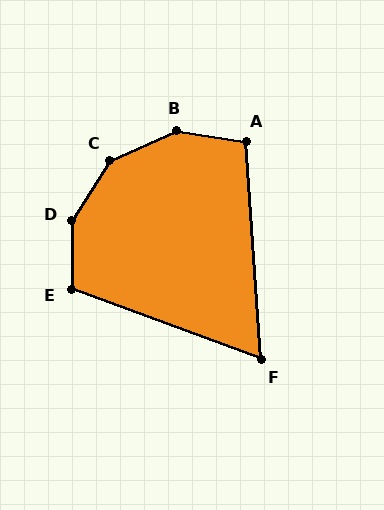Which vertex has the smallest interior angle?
F, at approximately 66 degrees.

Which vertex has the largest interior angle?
D, at approximately 148 degrees.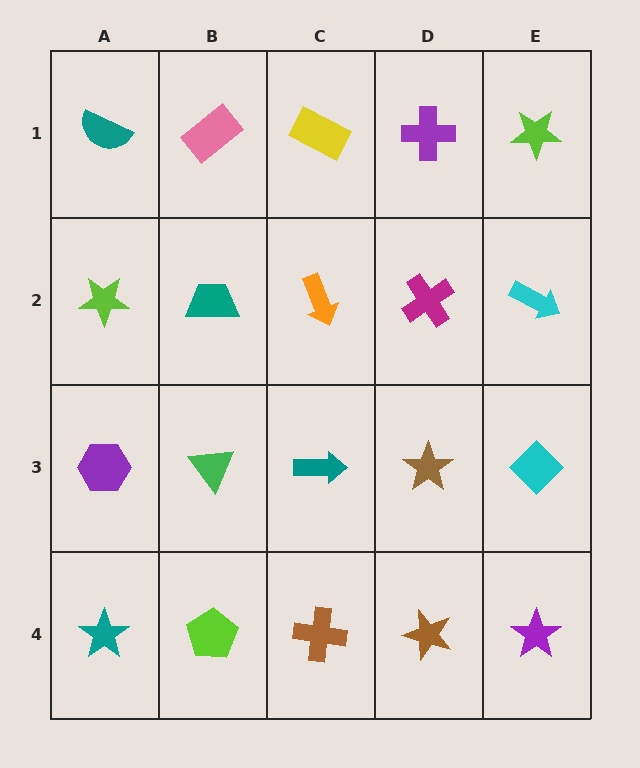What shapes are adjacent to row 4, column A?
A purple hexagon (row 3, column A), a lime pentagon (row 4, column B).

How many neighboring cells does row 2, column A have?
3.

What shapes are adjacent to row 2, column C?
A yellow rectangle (row 1, column C), a teal arrow (row 3, column C), a teal trapezoid (row 2, column B), a magenta cross (row 2, column D).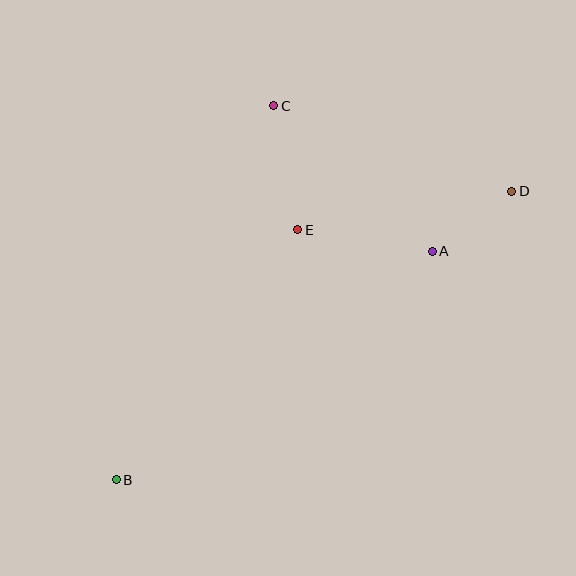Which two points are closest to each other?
Points A and D are closest to each other.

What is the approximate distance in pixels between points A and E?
The distance between A and E is approximately 136 pixels.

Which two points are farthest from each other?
Points B and D are farthest from each other.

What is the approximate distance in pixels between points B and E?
The distance between B and E is approximately 309 pixels.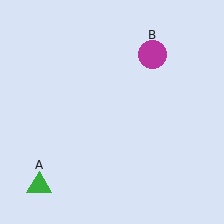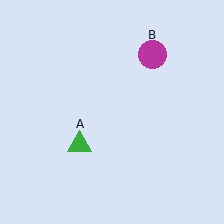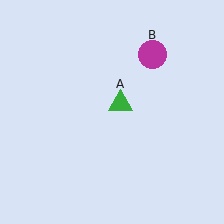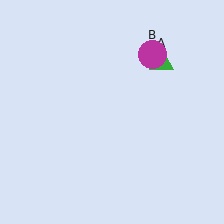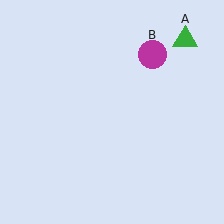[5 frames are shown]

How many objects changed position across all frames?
1 object changed position: green triangle (object A).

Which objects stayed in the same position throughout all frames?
Magenta circle (object B) remained stationary.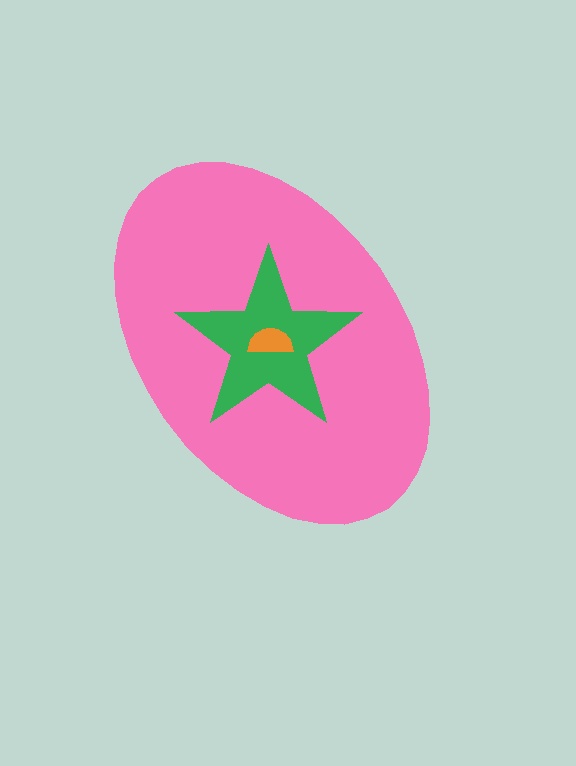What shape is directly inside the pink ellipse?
The green star.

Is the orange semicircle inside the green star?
Yes.